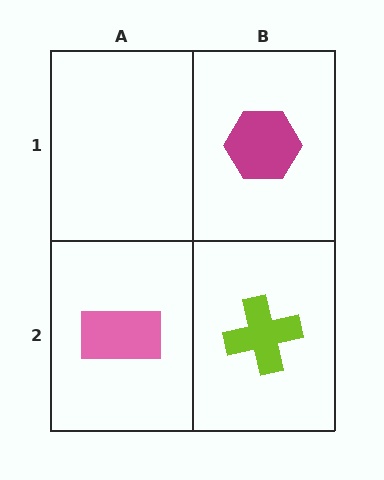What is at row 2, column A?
A pink rectangle.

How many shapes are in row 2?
2 shapes.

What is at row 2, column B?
A lime cross.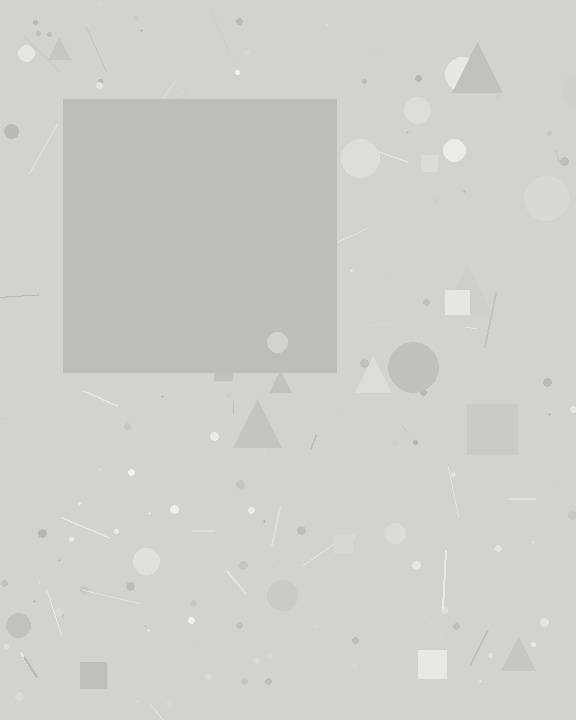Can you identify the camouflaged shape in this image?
The camouflaged shape is a square.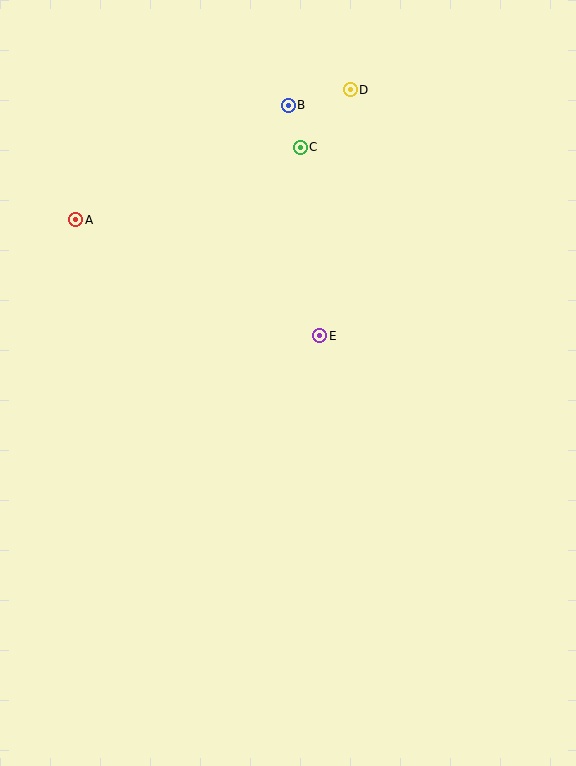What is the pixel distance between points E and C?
The distance between E and C is 189 pixels.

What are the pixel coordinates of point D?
Point D is at (350, 90).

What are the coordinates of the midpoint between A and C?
The midpoint between A and C is at (188, 183).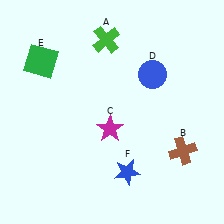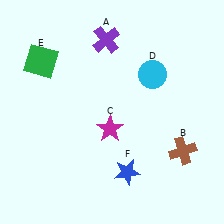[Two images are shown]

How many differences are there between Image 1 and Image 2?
There are 2 differences between the two images.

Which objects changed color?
A changed from green to purple. D changed from blue to cyan.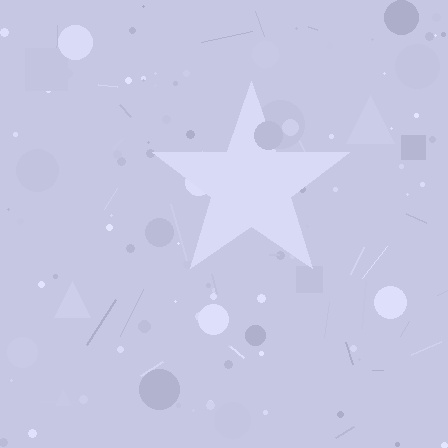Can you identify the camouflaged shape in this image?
The camouflaged shape is a star.